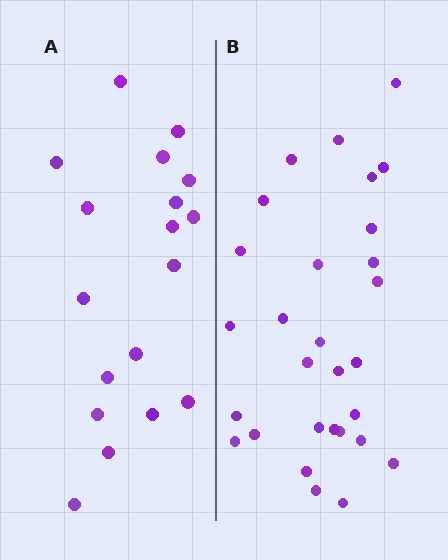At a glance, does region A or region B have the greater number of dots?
Region B (the right region) has more dots.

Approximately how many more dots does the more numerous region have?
Region B has roughly 12 or so more dots than region A.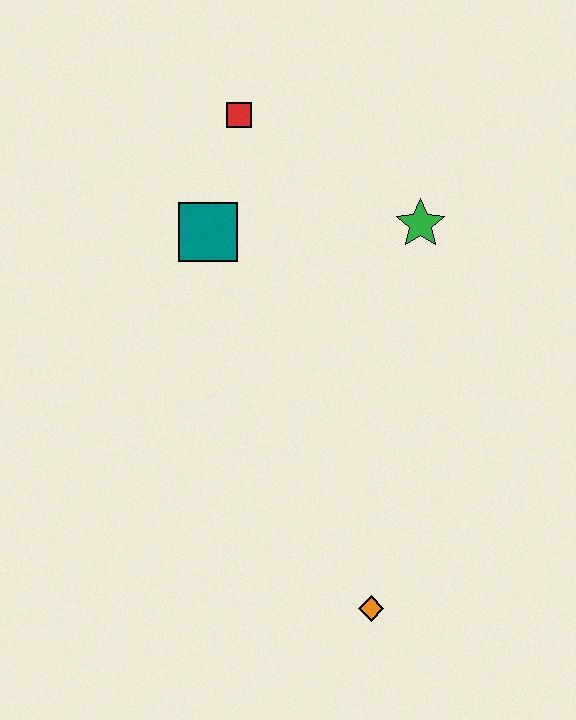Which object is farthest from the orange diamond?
The red square is farthest from the orange diamond.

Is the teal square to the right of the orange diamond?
No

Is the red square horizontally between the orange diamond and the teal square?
Yes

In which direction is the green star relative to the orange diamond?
The green star is above the orange diamond.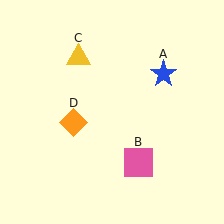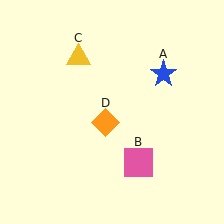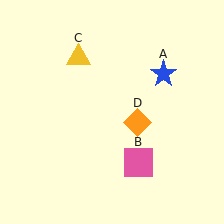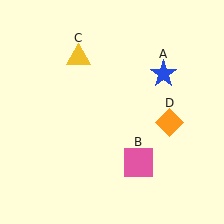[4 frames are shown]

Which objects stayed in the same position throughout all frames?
Blue star (object A) and pink square (object B) and yellow triangle (object C) remained stationary.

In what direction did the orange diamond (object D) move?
The orange diamond (object D) moved right.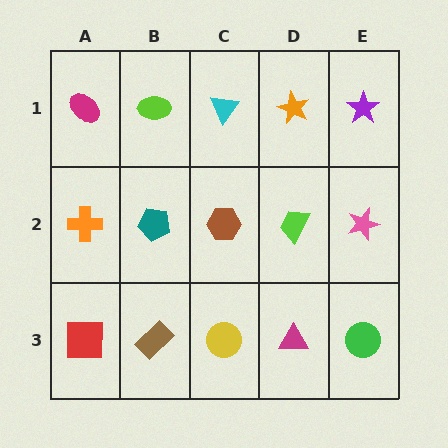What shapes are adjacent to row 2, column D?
An orange star (row 1, column D), a magenta triangle (row 3, column D), a brown hexagon (row 2, column C), a pink star (row 2, column E).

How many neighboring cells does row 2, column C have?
4.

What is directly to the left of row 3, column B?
A red square.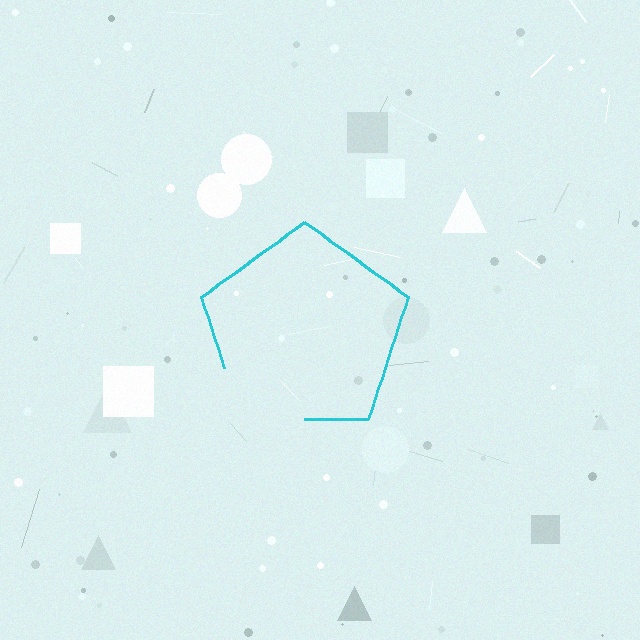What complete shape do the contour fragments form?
The contour fragments form a pentagon.